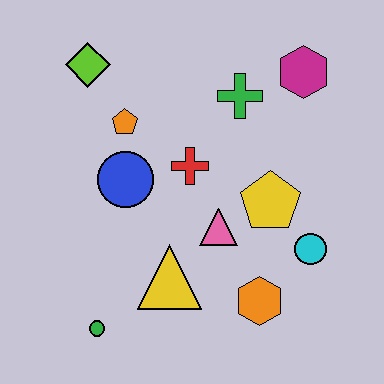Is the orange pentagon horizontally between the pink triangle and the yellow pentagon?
No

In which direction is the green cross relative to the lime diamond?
The green cross is to the right of the lime diamond.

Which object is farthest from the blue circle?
The magenta hexagon is farthest from the blue circle.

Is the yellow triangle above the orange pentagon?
No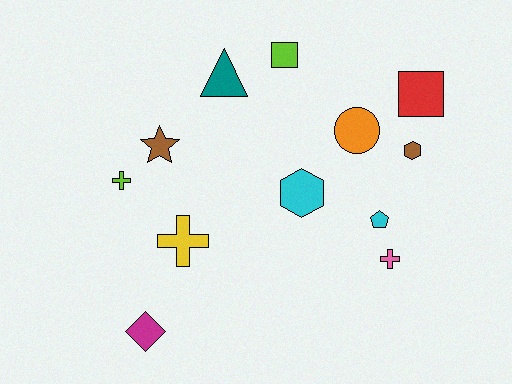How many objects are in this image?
There are 12 objects.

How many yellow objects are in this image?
There is 1 yellow object.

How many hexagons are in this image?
There are 2 hexagons.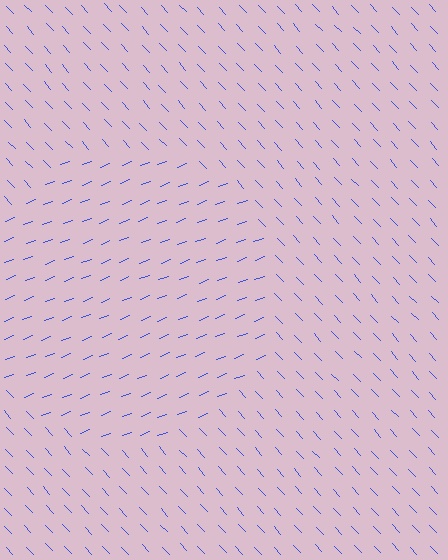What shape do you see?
I see a circle.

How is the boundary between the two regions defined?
The boundary is defined purely by a change in line orientation (approximately 68 degrees difference). All lines are the same color and thickness.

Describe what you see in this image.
The image is filled with small blue line segments. A circle region in the image has lines oriented differently from the surrounding lines, creating a visible texture boundary.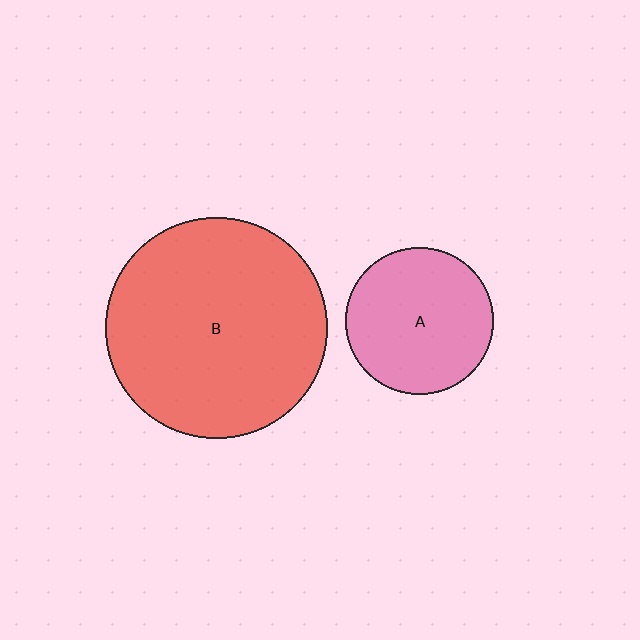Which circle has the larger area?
Circle B (red).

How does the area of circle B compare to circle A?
Approximately 2.3 times.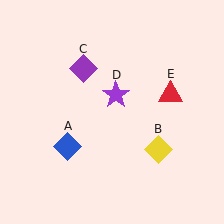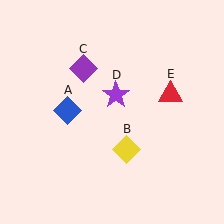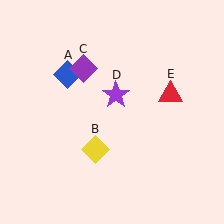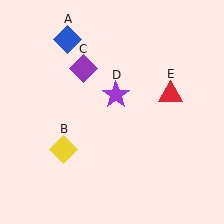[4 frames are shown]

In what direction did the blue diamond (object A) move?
The blue diamond (object A) moved up.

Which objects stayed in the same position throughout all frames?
Purple diamond (object C) and purple star (object D) and red triangle (object E) remained stationary.